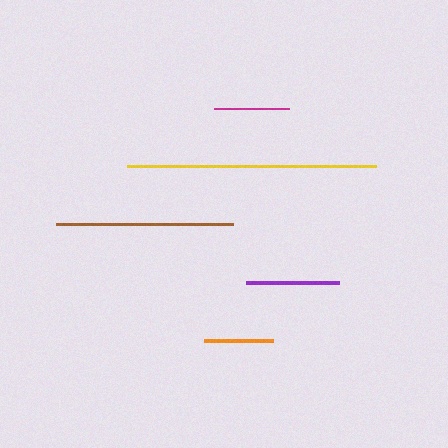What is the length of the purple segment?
The purple segment is approximately 93 pixels long.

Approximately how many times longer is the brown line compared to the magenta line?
The brown line is approximately 2.4 times the length of the magenta line.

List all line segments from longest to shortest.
From longest to shortest: yellow, brown, purple, magenta, orange.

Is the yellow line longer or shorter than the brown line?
The yellow line is longer than the brown line.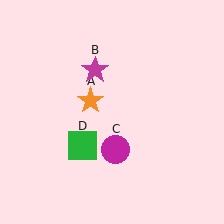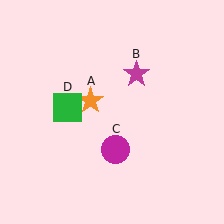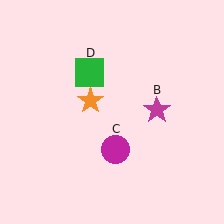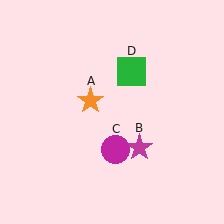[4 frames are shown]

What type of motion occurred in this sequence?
The magenta star (object B), green square (object D) rotated clockwise around the center of the scene.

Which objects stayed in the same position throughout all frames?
Orange star (object A) and magenta circle (object C) remained stationary.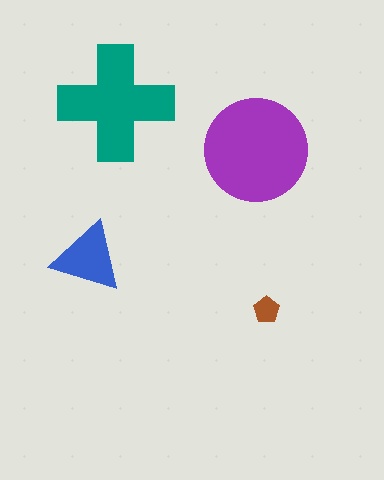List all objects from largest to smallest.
The purple circle, the teal cross, the blue triangle, the brown pentagon.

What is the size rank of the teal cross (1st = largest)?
2nd.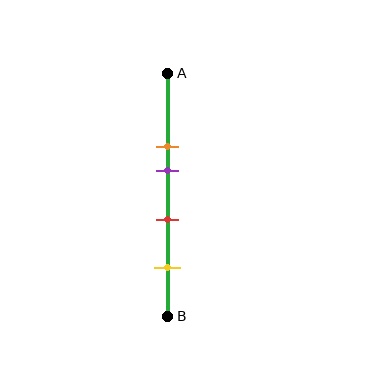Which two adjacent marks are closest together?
The orange and purple marks are the closest adjacent pair.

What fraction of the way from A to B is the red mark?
The red mark is approximately 60% (0.6) of the way from A to B.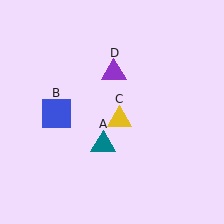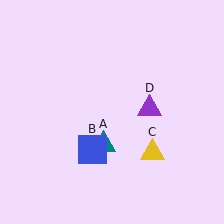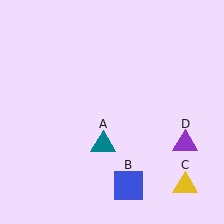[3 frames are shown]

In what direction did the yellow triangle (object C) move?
The yellow triangle (object C) moved down and to the right.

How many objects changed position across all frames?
3 objects changed position: blue square (object B), yellow triangle (object C), purple triangle (object D).